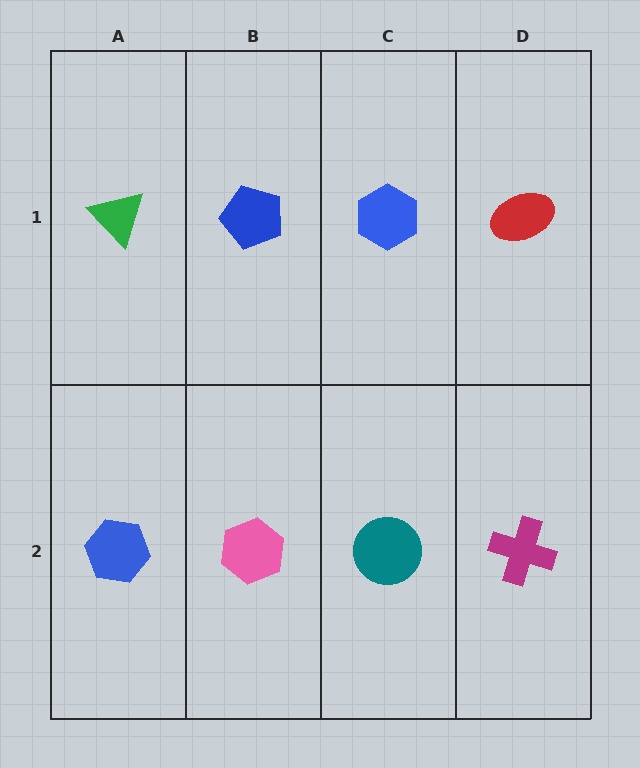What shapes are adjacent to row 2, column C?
A blue hexagon (row 1, column C), a pink hexagon (row 2, column B), a magenta cross (row 2, column D).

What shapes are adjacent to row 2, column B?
A blue pentagon (row 1, column B), a blue hexagon (row 2, column A), a teal circle (row 2, column C).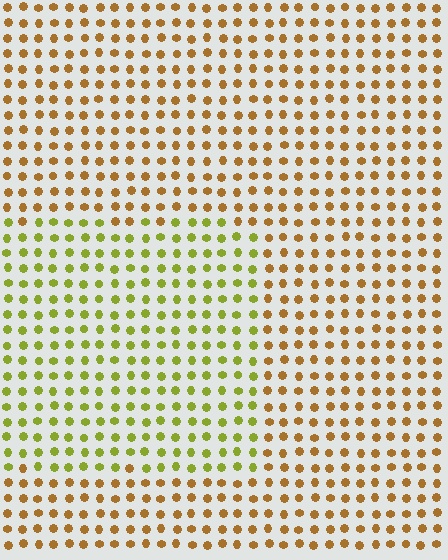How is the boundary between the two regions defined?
The boundary is defined purely by a slight shift in hue (about 41 degrees). Spacing, size, and orientation are identical on both sides.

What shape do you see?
I see a rectangle.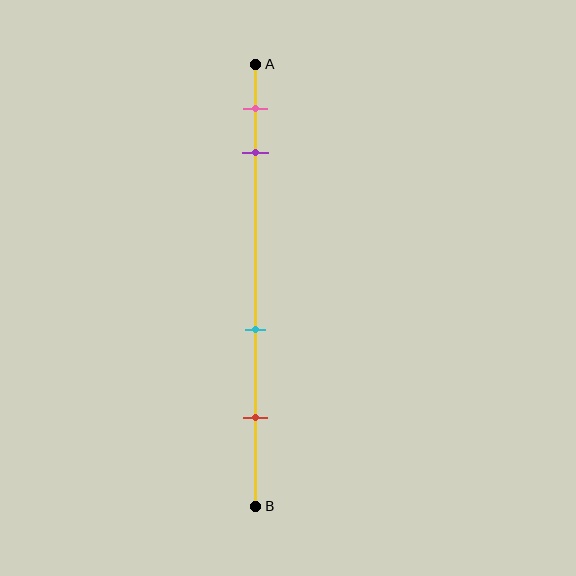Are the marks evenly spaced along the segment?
No, the marks are not evenly spaced.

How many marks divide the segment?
There are 4 marks dividing the segment.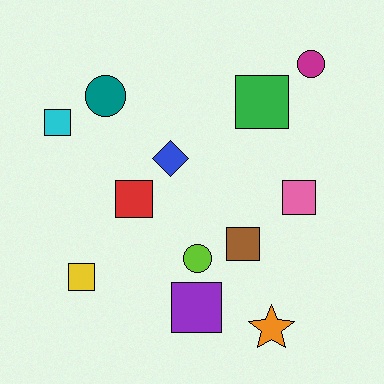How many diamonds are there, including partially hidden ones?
There is 1 diamond.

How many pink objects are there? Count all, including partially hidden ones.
There is 1 pink object.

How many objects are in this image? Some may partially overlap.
There are 12 objects.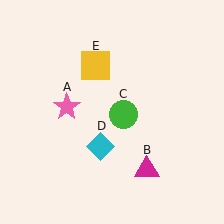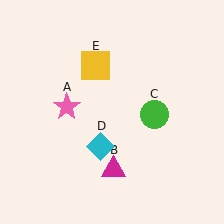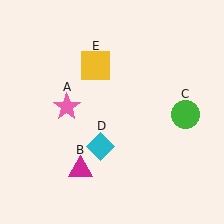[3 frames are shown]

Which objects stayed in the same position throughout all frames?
Pink star (object A) and cyan diamond (object D) and yellow square (object E) remained stationary.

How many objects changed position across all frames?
2 objects changed position: magenta triangle (object B), green circle (object C).